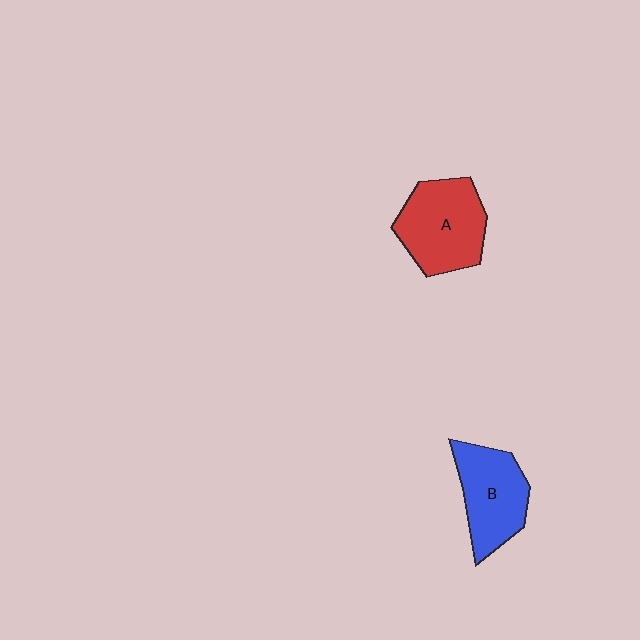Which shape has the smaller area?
Shape B (blue).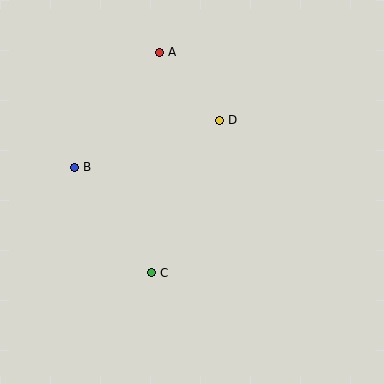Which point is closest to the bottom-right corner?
Point C is closest to the bottom-right corner.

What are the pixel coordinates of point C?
Point C is at (151, 273).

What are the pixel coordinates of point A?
Point A is at (159, 52).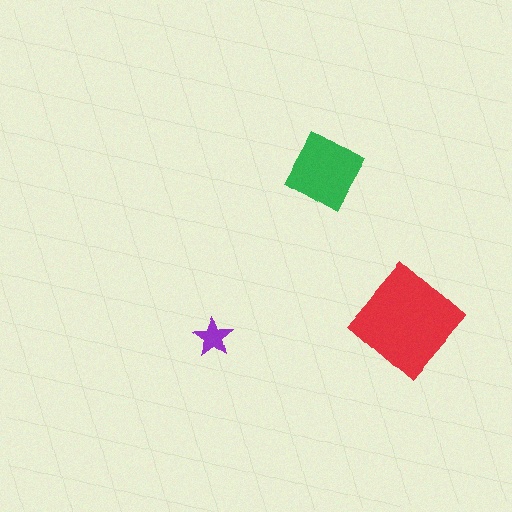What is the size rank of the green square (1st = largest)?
2nd.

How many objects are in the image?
There are 3 objects in the image.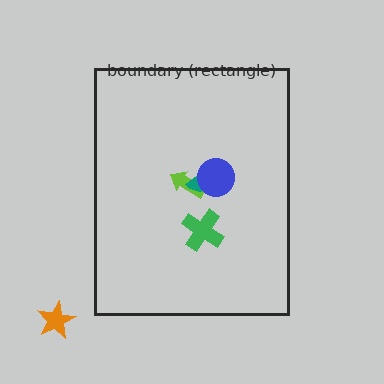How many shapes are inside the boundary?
4 inside, 1 outside.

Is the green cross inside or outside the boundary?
Inside.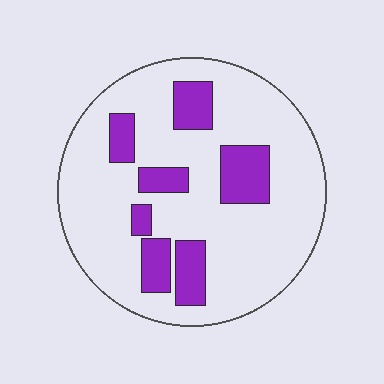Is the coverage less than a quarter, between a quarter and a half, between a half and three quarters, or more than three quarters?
Less than a quarter.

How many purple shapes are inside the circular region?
7.